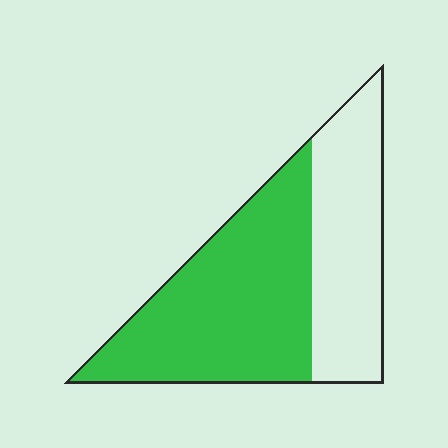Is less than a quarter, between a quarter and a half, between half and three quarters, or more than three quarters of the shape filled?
Between half and three quarters.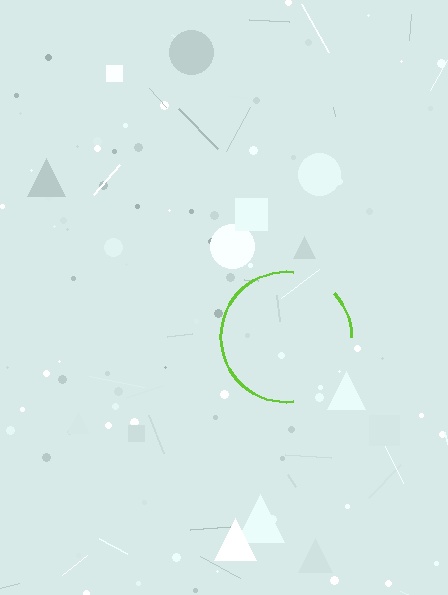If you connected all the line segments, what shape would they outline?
They would outline a circle.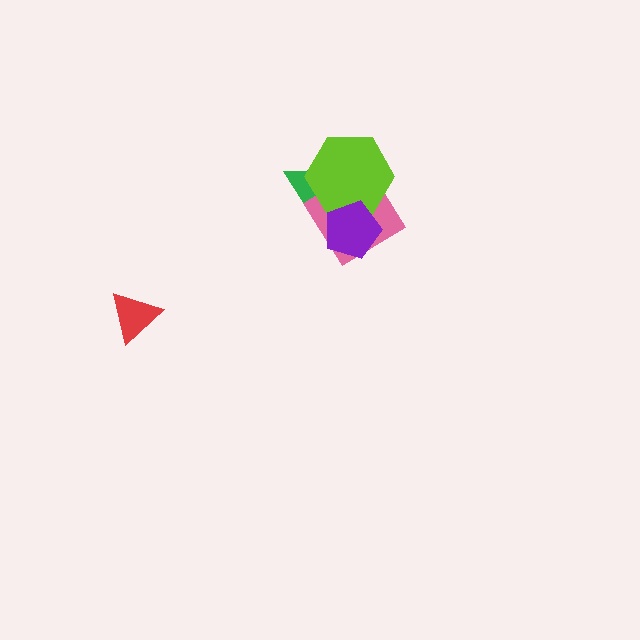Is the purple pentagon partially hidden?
No, no other shape covers it.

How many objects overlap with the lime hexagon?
3 objects overlap with the lime hexagon.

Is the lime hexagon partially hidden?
Yes, it is partially covered by another shape.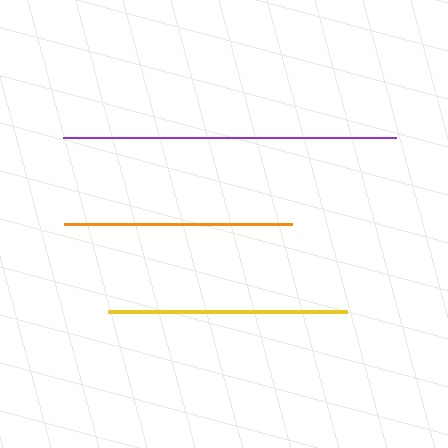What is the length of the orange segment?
The orange segment is approximately 228 pixels long.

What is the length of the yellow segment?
The yellow segment is approximately 238 pixels long.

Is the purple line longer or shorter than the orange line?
The purple line is longer than the orange line.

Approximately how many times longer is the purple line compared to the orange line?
The purple line is approximately 1.5 times the length of the orange line.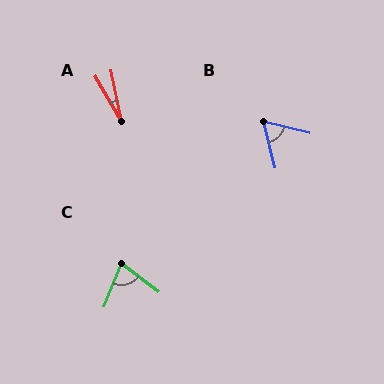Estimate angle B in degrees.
Approximately 63 degrees.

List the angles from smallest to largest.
A (19°), B (63°), C (75°).